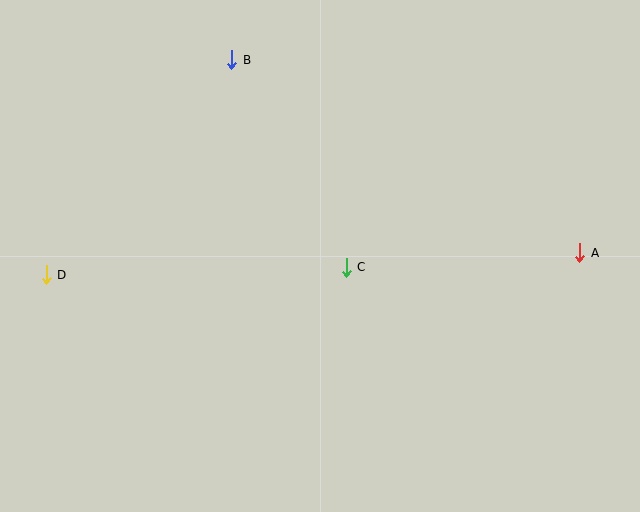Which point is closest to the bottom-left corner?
Point D is closest to the bottom-left corner.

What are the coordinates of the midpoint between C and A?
The midpoint between C and A is at (463, 260).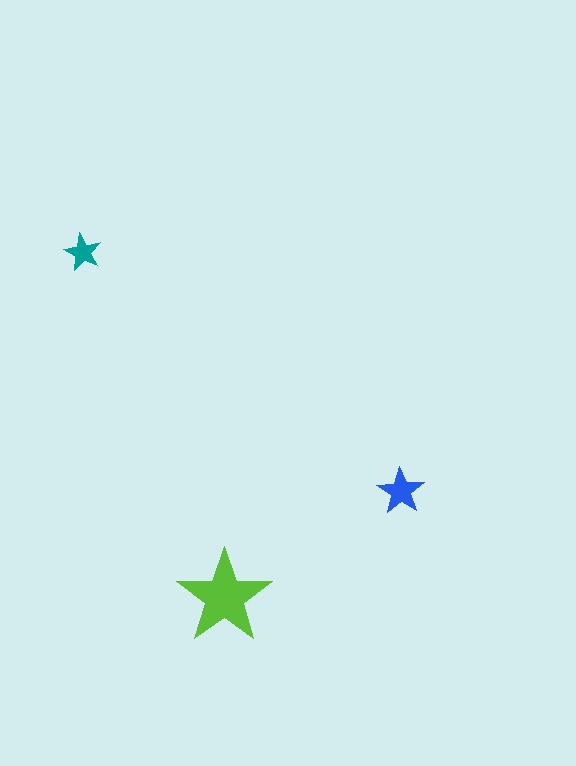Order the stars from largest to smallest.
the lime one, the blue one, the teal one.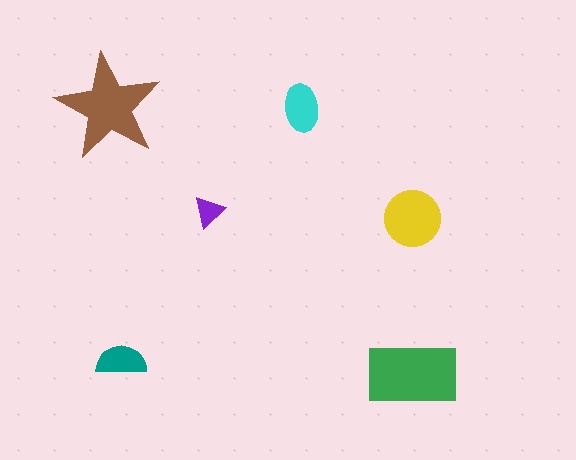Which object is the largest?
The green rectangle.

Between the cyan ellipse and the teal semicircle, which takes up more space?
The cyan ellipse.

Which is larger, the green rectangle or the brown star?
The green rectangle.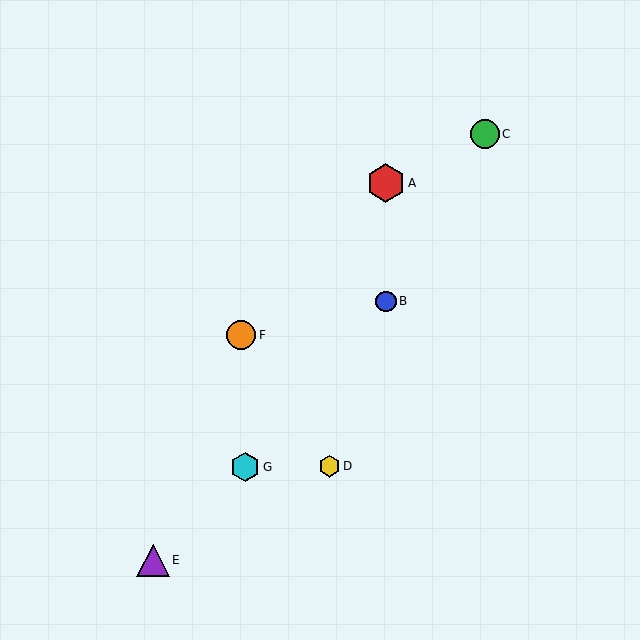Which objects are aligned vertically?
Objects A, B are aligned vertically.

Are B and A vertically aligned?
Yes, both are at x≈386.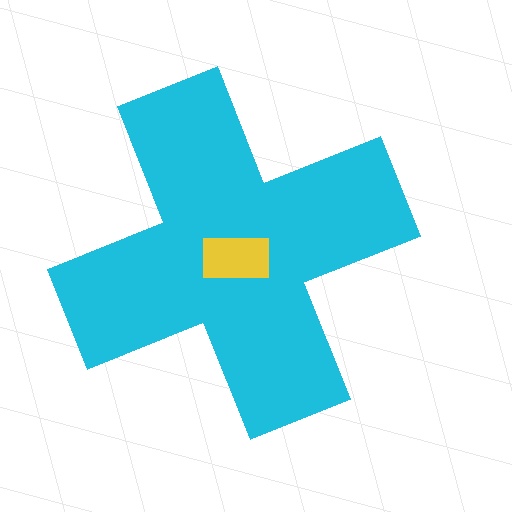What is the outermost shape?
The cyan cross.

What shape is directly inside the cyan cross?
The yellow rectangle.